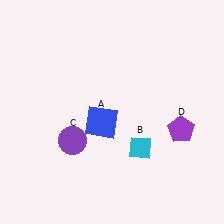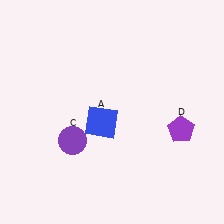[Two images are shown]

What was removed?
The cyan diamond (B) was removed in Image 2.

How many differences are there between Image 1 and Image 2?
There is 1 difference between the two images.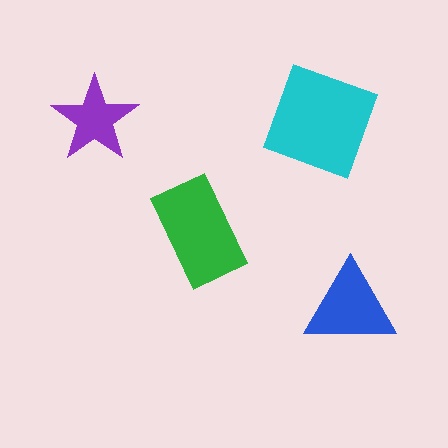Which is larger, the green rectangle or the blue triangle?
The green rectangle.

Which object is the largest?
The cyan square.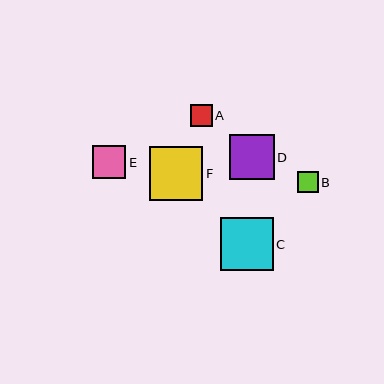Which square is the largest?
Square F is the largest with a size of approximately 53 pixels.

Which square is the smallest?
Square B is the smallest with a size of approximately 21 pixels.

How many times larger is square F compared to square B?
Square F is approximately 2.6 times the size of square B.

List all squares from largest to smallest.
From largest to smallest: F, C, D, E, A, B.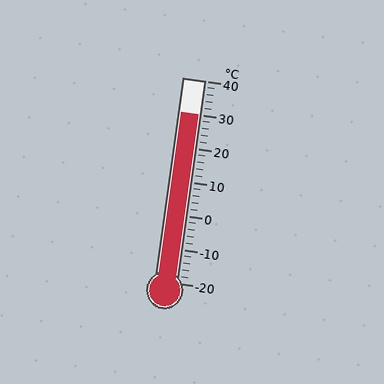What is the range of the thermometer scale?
The thermometer scale ranges from -20°C to 40°C.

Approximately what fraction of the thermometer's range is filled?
The thermometer is filled to approximately 85% of its range.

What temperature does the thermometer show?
The thermometer shows approximately 30°C.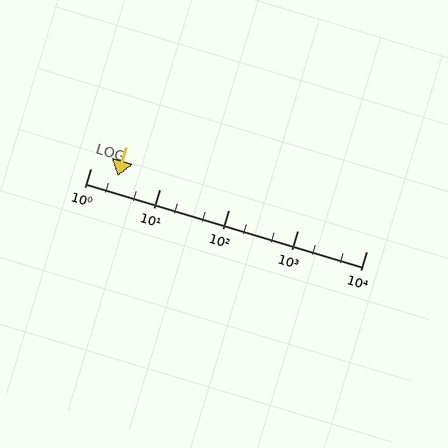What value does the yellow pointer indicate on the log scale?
The pointer indicates approximately 2.5.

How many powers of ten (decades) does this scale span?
The scale spans 4 decades, from 1 to 10000.